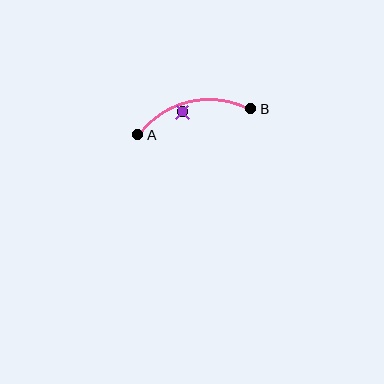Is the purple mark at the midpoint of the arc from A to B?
No — the purple mark does not lie on the arc at all. It sits slightly inside the curve.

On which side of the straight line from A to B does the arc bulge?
The arc bulges above the straight line connecting A and B.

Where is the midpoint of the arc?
The arc midpoint is the point on the curve farthest from the straight line joining A and B. It sits above that line.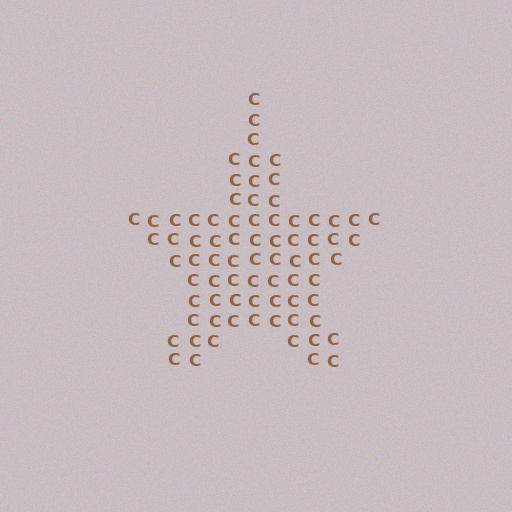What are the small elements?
The small elements are letter C's.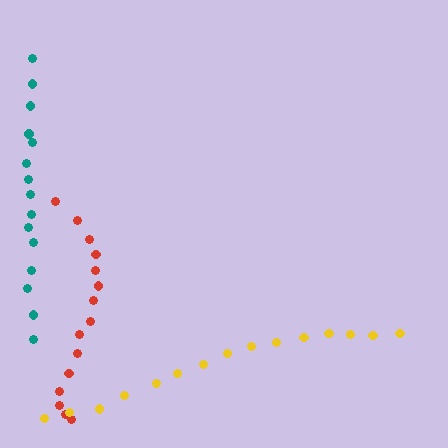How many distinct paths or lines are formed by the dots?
There are 3 distinct paths.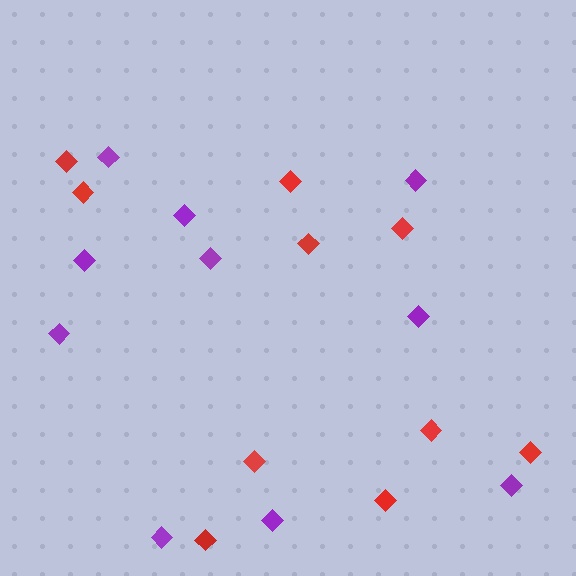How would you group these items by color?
There are 2 groups: one group of red diamonds (10) and one group of purple diamonds (10).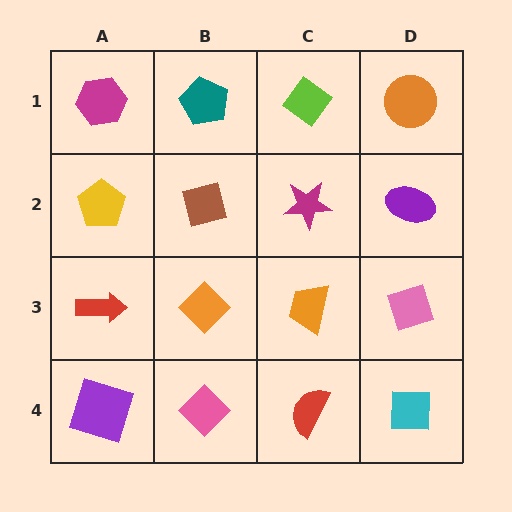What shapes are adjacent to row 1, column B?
A brown diamond (row 2, column B), a magenta hexagon (row 1, column A), a lime diamond (row 1, column C).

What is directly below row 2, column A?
A red arrow.